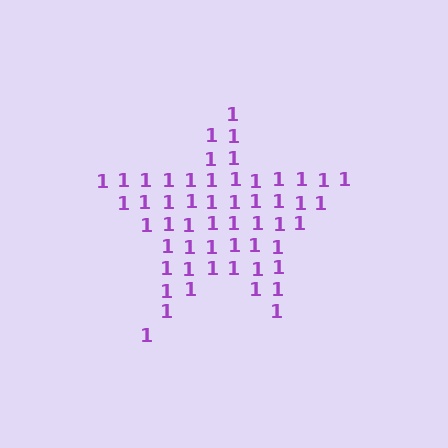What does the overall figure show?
The overall figure shows a star.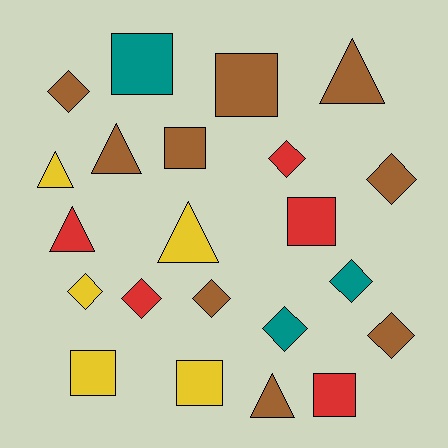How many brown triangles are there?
There are 3 brown triangles.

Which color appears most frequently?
Brown, with 9 objects.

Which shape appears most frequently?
Diamond, with 9 objects.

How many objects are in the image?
There are 22 objects.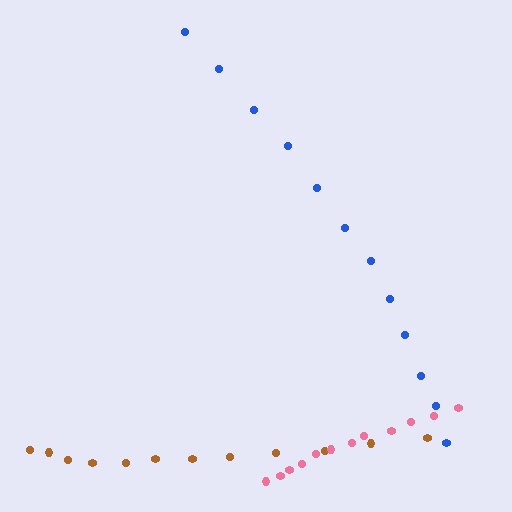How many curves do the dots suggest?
There are 3 distinct paths.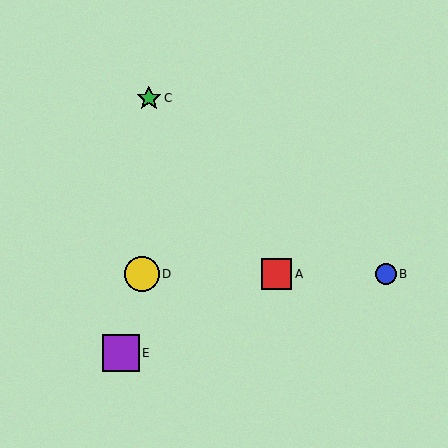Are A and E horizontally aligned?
No, A is at y≈274 and E is at y≈353.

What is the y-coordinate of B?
Object B is at y≈274.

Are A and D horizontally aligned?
Yes, both are at y≈274.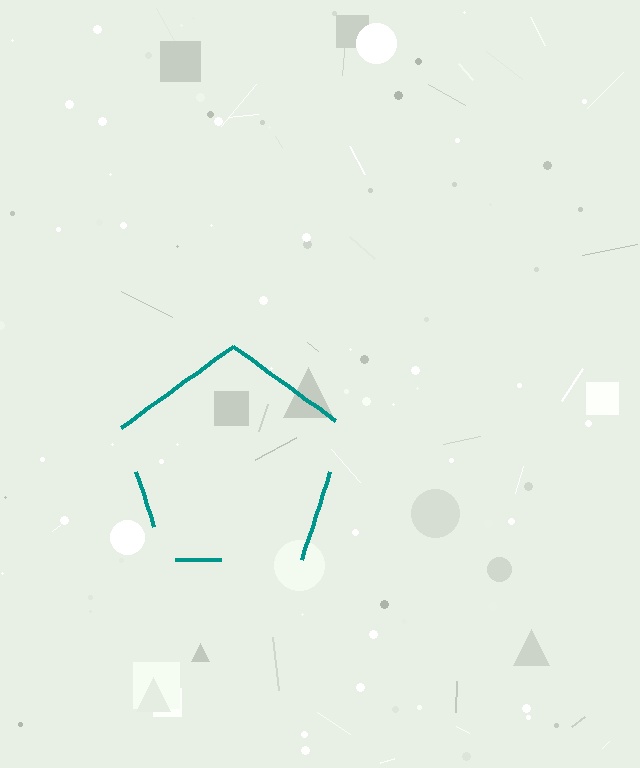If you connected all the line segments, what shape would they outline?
They would outline a pentagon.